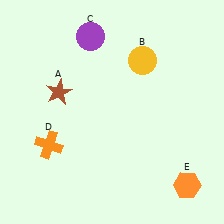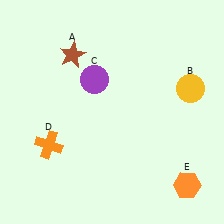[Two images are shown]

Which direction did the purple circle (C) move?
The purple circle (C) moved down.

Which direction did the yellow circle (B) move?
The yellow circle (B) moved right.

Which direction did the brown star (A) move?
The brown star (A) moved up.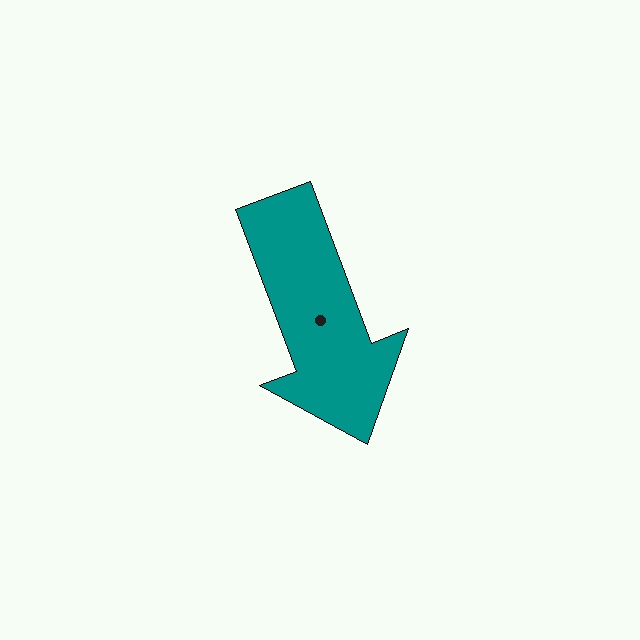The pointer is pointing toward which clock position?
Roughly 5 o'clock.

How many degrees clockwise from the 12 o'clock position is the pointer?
Approximately 159 degrees.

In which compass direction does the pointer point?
South.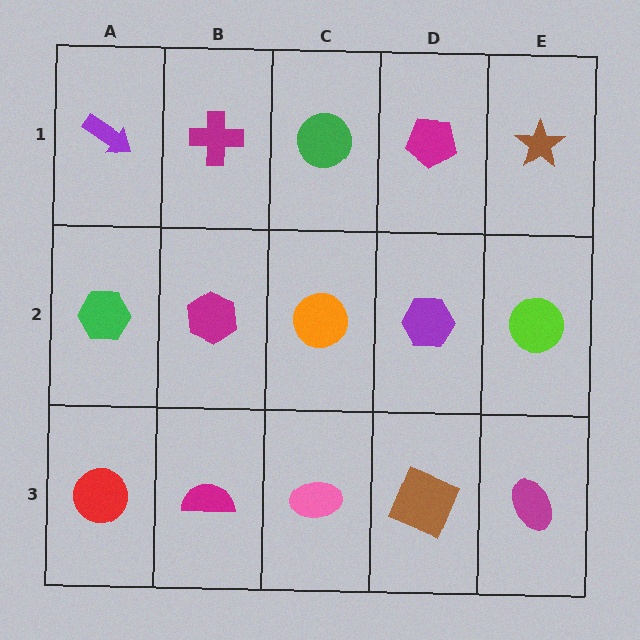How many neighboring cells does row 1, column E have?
2.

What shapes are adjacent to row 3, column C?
An orange circle (row 2, column C), a magenta semicircle (row 3, column B), a brown square (row 3, column D).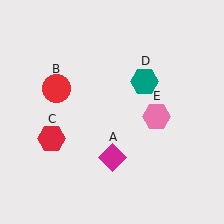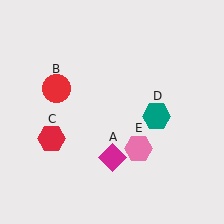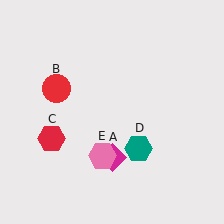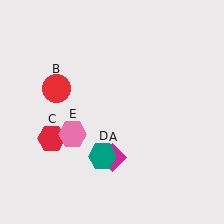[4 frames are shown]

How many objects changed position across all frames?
2 objects changed position: teal hexagon (object D), pink hexagon (object E).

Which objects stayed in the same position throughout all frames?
Magenta diamond (object A) and red circle (object B) and red hexagon (object C) remained stationary.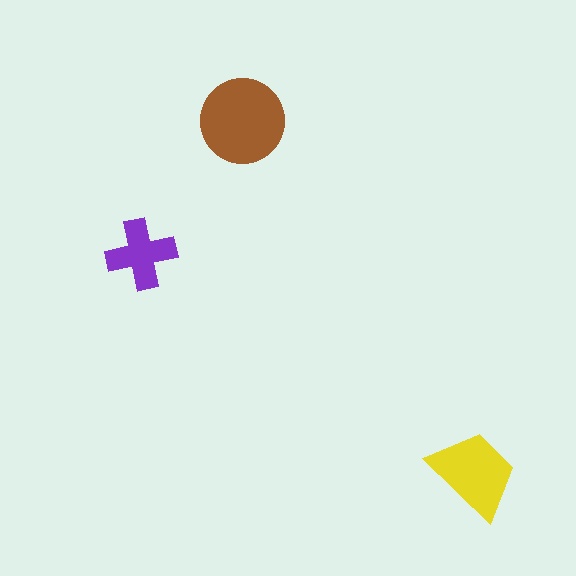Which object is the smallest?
The purple cross.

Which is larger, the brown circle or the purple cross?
The brown circle.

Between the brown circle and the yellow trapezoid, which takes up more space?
The brown circle.